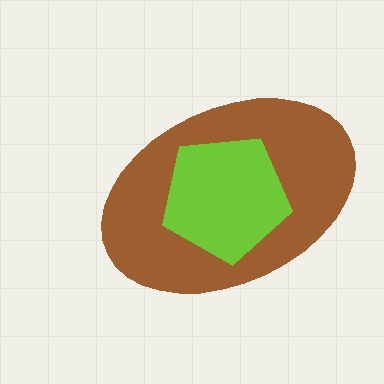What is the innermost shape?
The lime pentagon.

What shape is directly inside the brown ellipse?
The lime pentagon.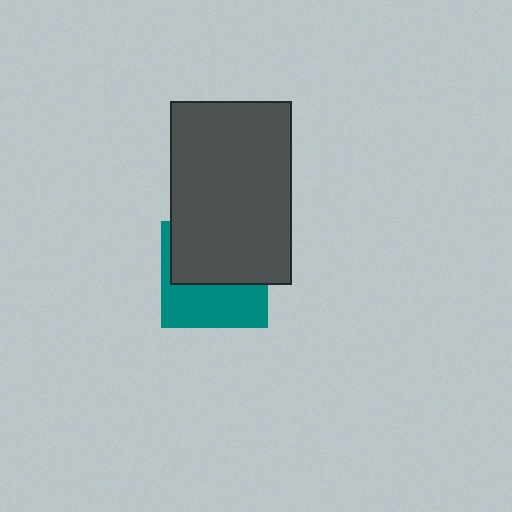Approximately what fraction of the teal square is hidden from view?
Roughly 56% of the teal square is hidden behind the dark gray rectangle.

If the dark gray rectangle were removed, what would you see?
You would see the complete teal square.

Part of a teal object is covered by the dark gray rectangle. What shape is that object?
It is a square.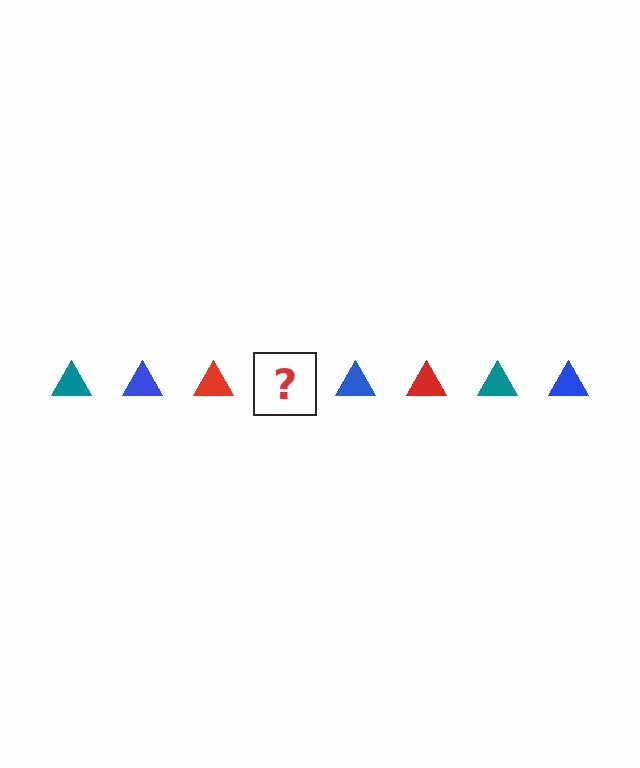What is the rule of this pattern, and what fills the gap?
The rule is that the pattern cycles through teal, blue, red triangles. The gap should be filled with a teal triangle.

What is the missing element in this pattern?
The missing element is a teal triangle.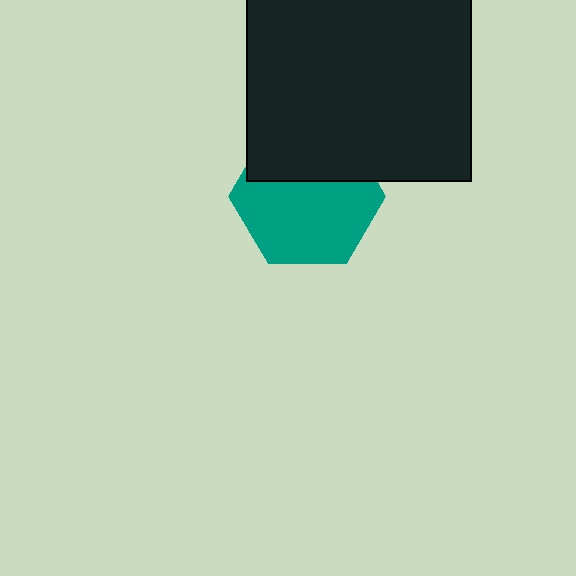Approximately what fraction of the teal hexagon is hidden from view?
Roughly 36% of the teal hexagon is hidden behind the black square.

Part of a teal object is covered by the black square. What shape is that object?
It is a hexagon.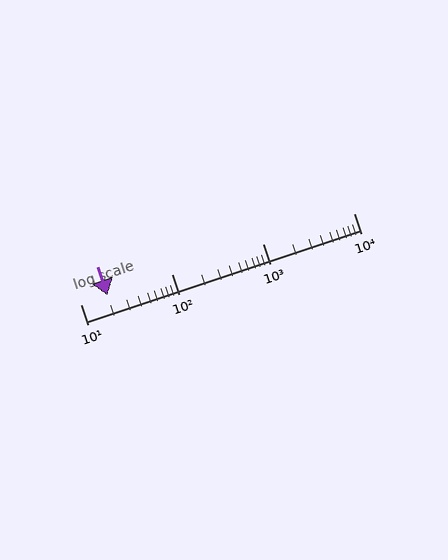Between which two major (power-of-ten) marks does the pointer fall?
The pointer is between 10 and 100.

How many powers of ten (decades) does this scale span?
The scale spans 3 decades, from 10 to 10000.